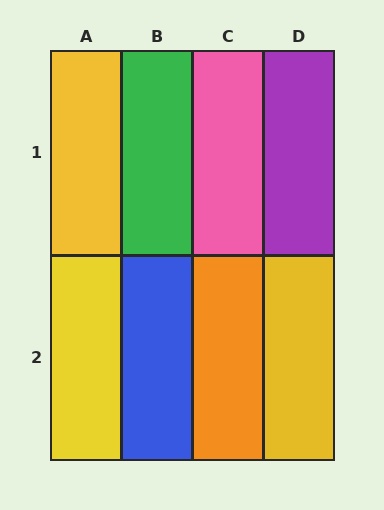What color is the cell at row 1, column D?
Purple.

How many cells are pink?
1 cell is pink.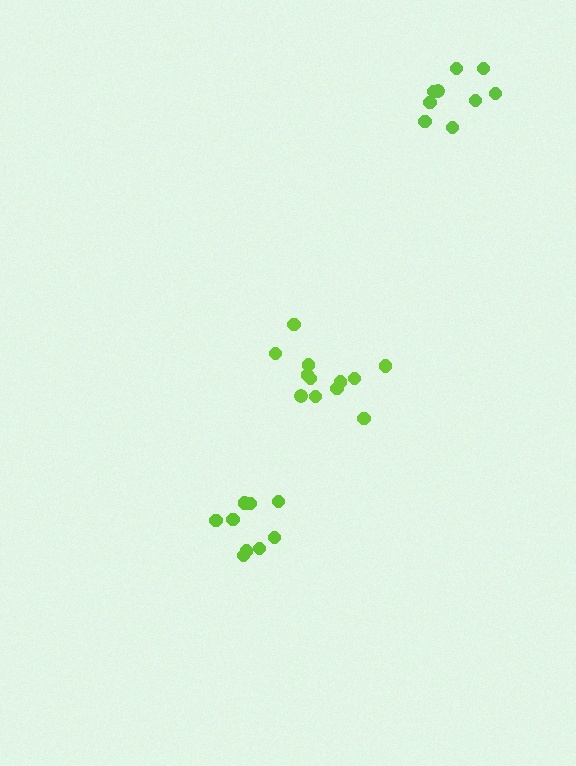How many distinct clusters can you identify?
There are 3 distinct clusters.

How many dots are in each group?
Group 1: 9 dots, Group 2: 9 dots, Group 3: 12 dots (30 total).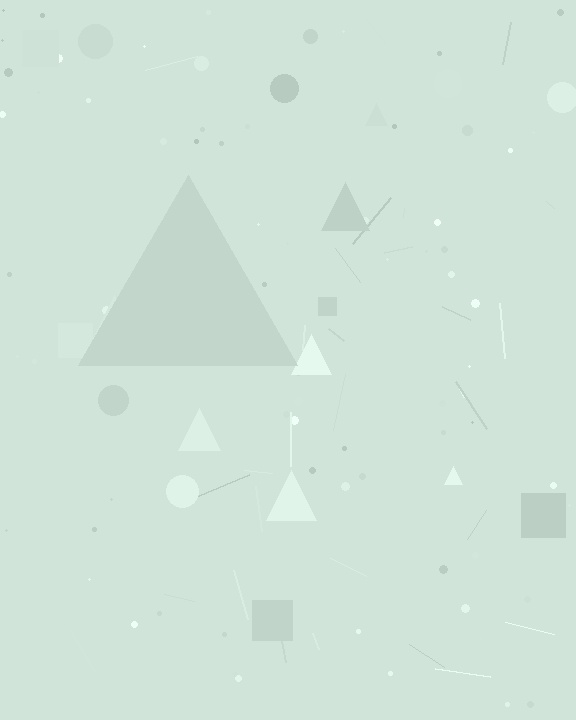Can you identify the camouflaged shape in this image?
The camouflaged shape is a triangle.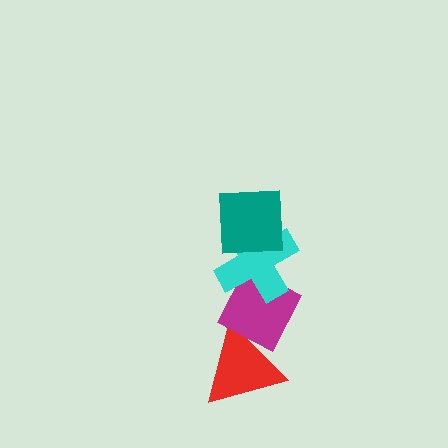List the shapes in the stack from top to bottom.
From top to bottom: the teal square, the cyan cross, the magenta diamond, the red triangle.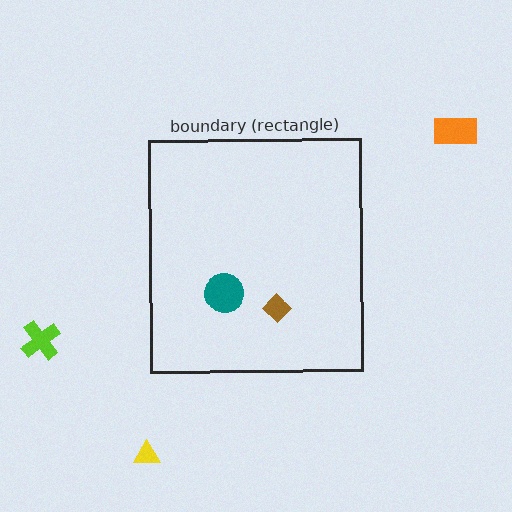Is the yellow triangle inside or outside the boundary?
Outside.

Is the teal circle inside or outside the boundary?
Inside.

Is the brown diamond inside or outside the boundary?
Inside.